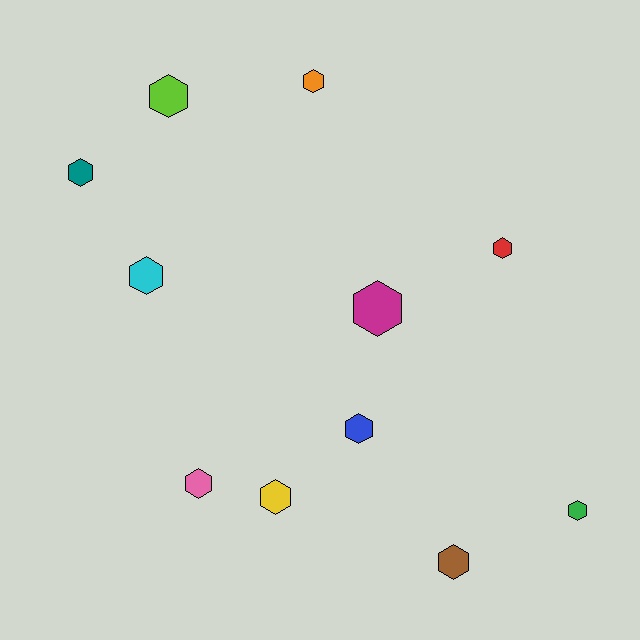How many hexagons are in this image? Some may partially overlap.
There are 11 hexagons.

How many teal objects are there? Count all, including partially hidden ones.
There is 1 teal object.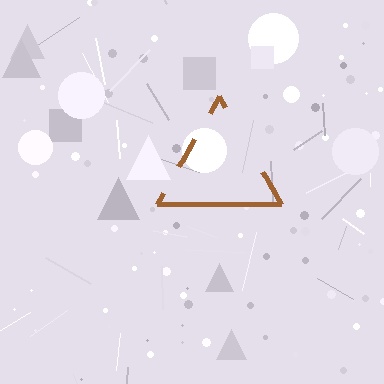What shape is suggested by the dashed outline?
The dashed outline suggests a triangle.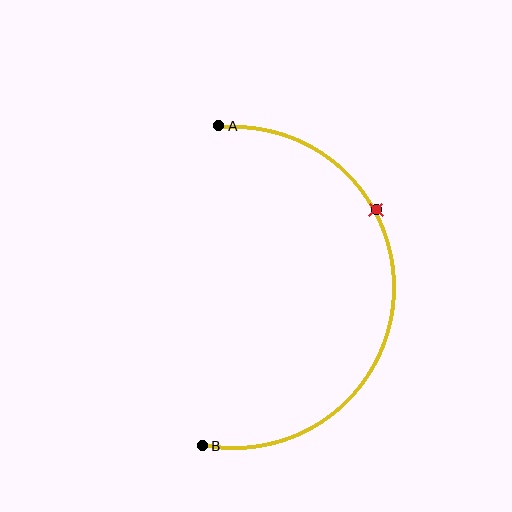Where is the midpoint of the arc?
The arc midpoint is the point on the curve farthest from the straight line joining A and B. It sits to the right of that line.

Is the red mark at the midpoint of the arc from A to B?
No. The red mark lies on the arc but is closer to endpoint A. The arc midpoint would be at the point on the curve equidistant along the arc from both A and B.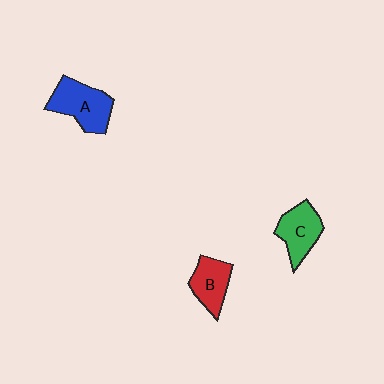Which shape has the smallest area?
Shape B (red).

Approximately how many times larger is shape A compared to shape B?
Approximately 1.4 times.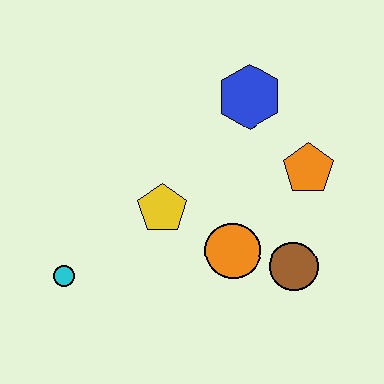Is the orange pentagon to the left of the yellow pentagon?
No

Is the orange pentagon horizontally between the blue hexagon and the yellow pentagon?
No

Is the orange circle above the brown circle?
Yes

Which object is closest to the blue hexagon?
The orange pentagon is closest to the blue hexagon.